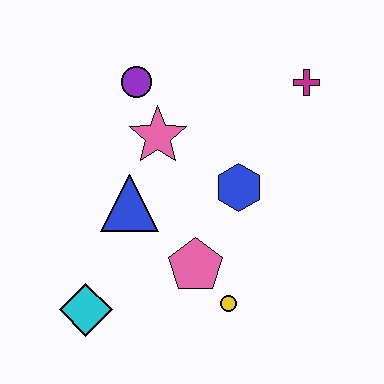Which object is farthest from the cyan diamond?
The magenta cross is farthest from the cyan diamond.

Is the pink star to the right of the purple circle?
Yes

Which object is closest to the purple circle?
The pink star is closest to the purple circle.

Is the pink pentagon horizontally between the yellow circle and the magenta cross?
No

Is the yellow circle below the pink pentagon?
Yes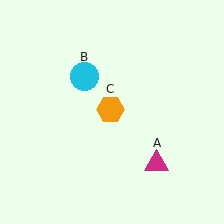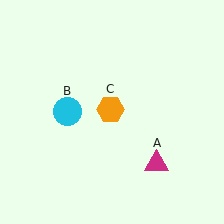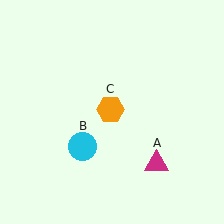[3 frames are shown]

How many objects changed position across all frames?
1 object changed position: cyan circle (object B).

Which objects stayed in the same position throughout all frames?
Magenta triangle (object A) and orange hexagon (object C) remained stationary.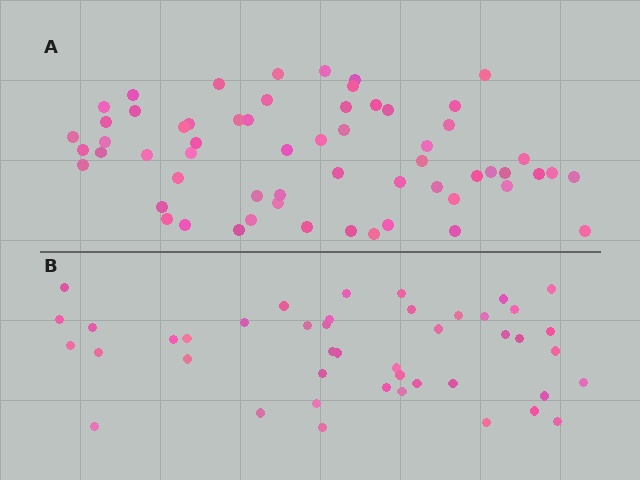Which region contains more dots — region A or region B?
Region A (the top region) has more dots.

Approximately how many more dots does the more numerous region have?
Region A has approximately 15 more dots than region B.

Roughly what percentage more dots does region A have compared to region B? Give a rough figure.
About 35% more.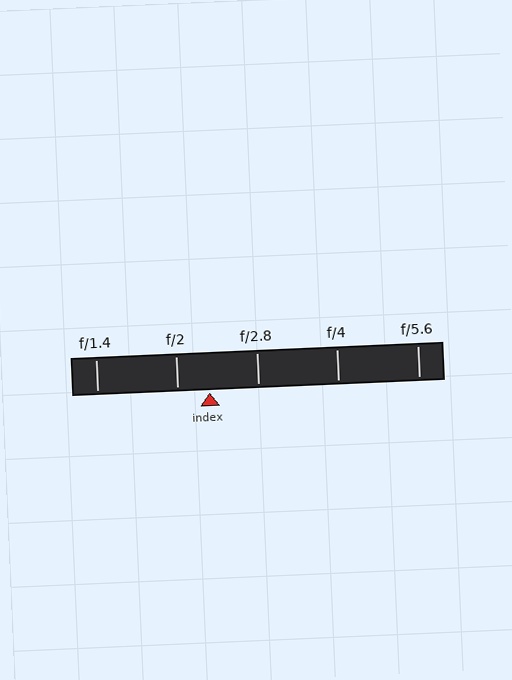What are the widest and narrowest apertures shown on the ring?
The widest aperture shown is f/1.4 and the narrowest is f/5.6.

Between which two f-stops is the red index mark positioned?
The index mark is between f/2 and f/2.8.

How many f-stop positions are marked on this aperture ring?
There are 5 f-stop positions marked.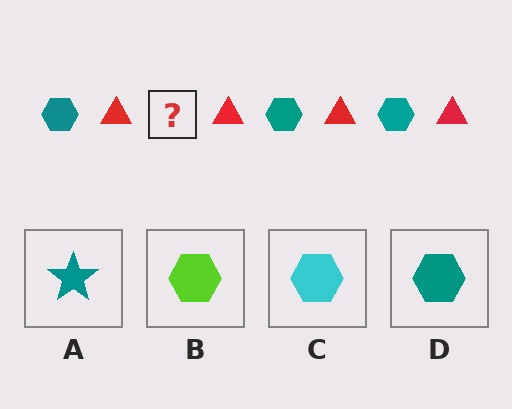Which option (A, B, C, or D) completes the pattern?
D.